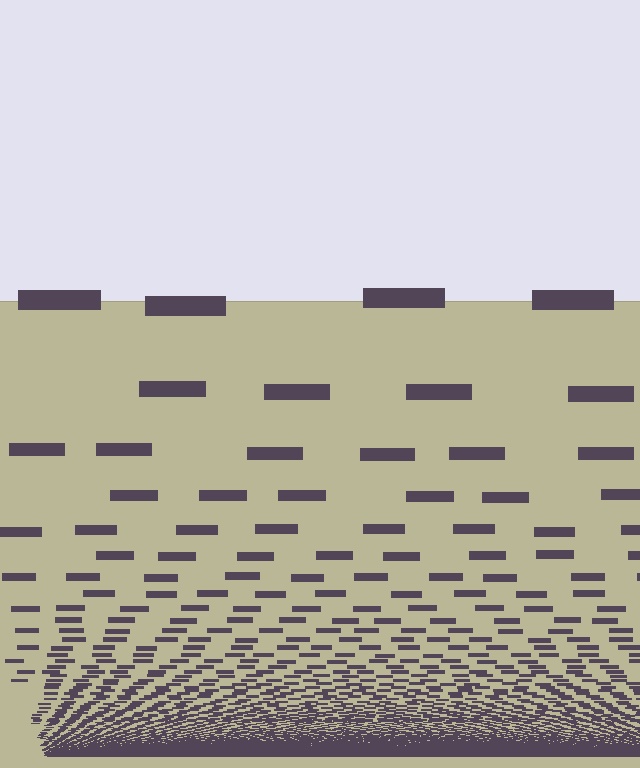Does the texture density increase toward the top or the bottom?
Density increases toward the bottom.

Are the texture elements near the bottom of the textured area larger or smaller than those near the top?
Smaller. The gradient is inverted — elements near the bottom are smaller and denser.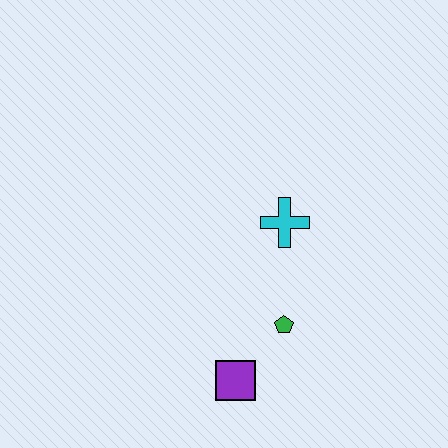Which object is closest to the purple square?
The green pentagon is closest to the purple square.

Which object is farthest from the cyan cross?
The purple square is farthest from the cyan cross.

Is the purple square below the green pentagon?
Yes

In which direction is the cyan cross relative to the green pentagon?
The cyan cross is above the green pentagon.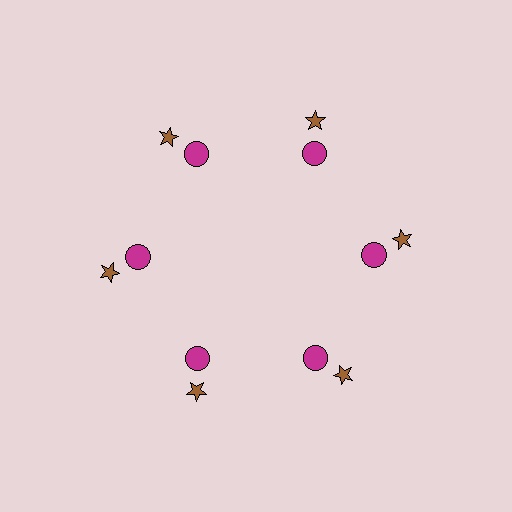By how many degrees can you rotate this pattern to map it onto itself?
The pattern maps onto itself every 60 degrees of rotation.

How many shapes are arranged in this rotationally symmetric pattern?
There are 12 shapes, arranged in 6 groups of 2.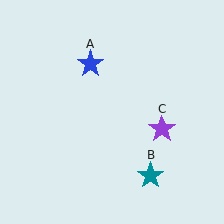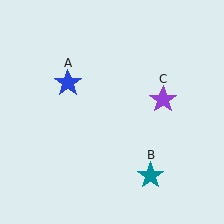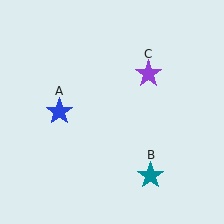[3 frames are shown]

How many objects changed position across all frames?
2 objects changed position: blue star (object A), purple star (object C).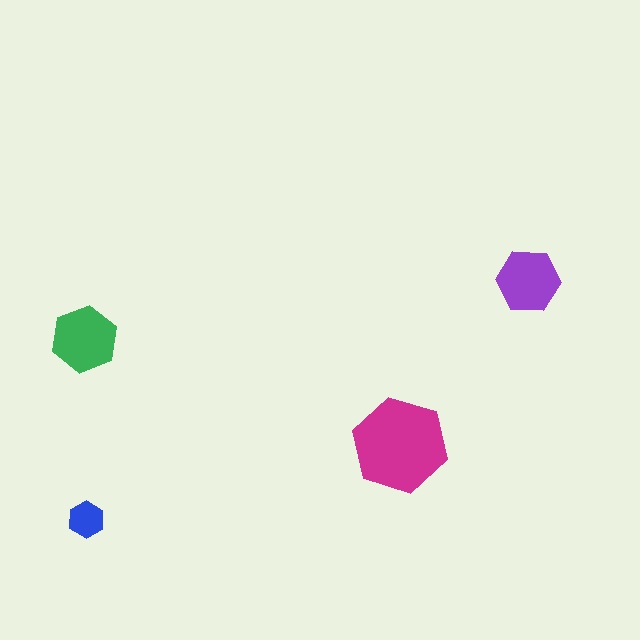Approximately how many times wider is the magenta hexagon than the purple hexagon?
About 1.5 times wider.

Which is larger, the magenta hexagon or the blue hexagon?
The magenta one.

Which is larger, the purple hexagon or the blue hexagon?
The purple one.